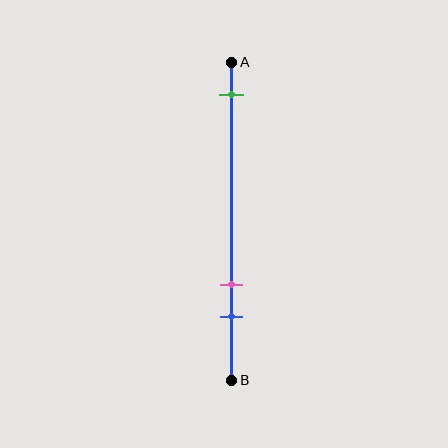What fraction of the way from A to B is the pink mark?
The pink mark is approximately 70% (0.7) of the way from A to B.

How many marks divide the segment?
There are 3 marks dividing the segment.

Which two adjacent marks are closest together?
The pink and blue marks are the closest adjacent pair.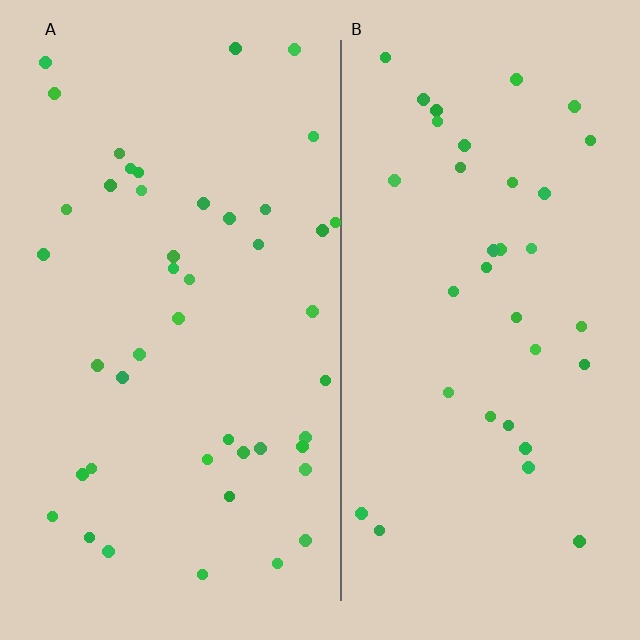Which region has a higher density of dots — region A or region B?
A (the left).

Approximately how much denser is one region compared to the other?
Approximately 1.3× — region A over region B.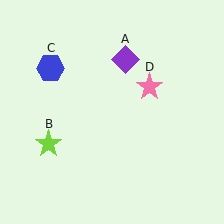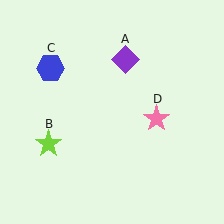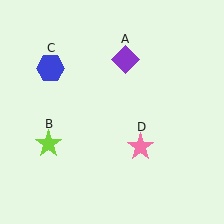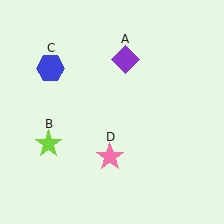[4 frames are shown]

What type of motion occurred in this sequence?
The pink star (object D) rotated clockwise around the center of the scene.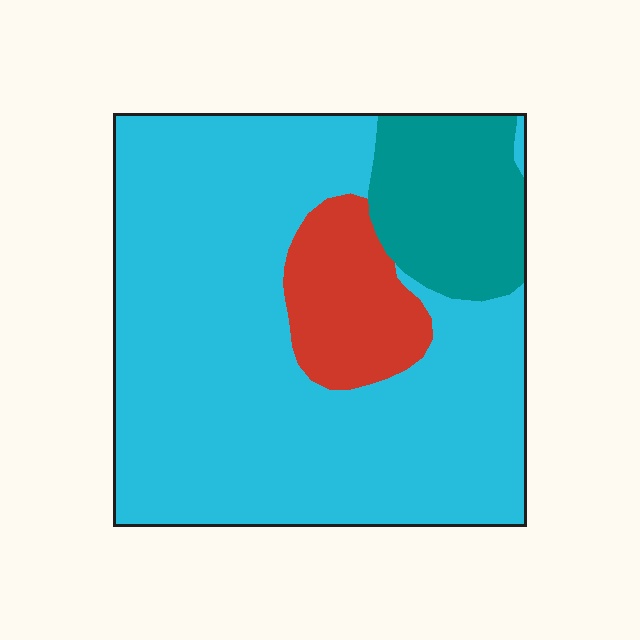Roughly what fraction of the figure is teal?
Teal covers 15% of the figure.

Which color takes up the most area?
Cyan, at roughly 75%.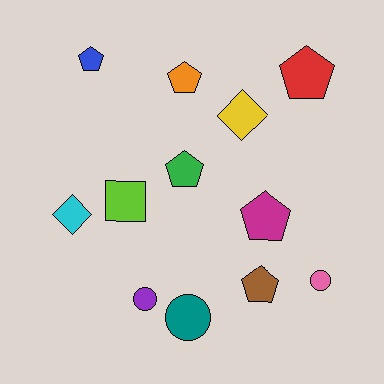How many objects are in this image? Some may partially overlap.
There are 12 objects.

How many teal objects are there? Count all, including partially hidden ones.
There is 1 teal object.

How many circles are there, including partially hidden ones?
There are 3 circles.